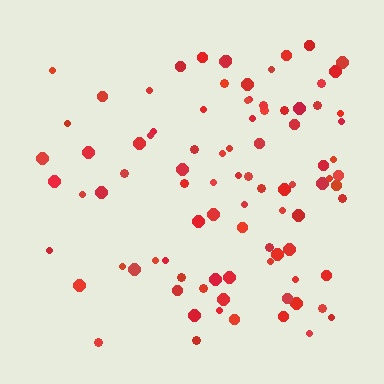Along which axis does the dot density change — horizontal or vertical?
Horizontal.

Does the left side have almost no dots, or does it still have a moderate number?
Still a moderate number, just noticeably fewer than the right.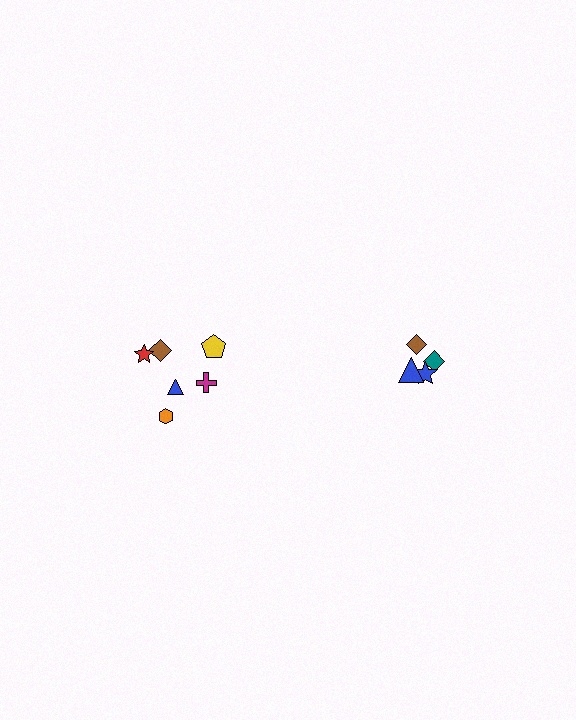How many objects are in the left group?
There are 6 objects.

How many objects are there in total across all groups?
There are 10 objects.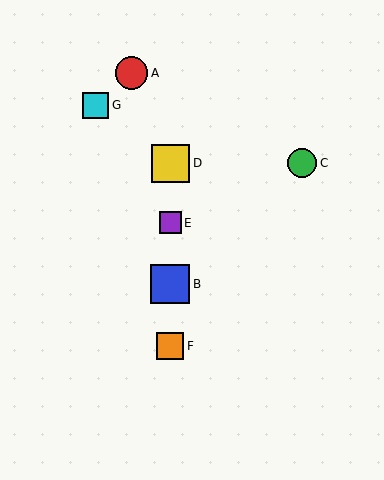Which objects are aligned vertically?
Objects B, D, E, F are aligned vertically.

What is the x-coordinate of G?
Object G is at x≈96.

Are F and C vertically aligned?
No, F is at x≈170 and C is at x≈302.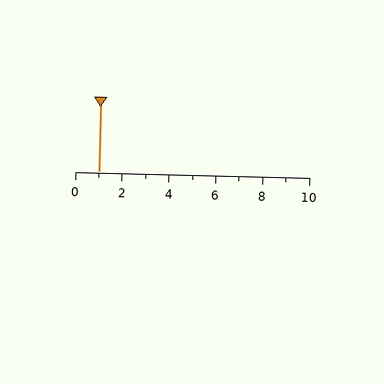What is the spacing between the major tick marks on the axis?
The major ticks are spaced 2 apart.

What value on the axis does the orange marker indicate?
The marker indicates approximately 1.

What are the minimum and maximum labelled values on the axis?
The axis runs from 0 to 10.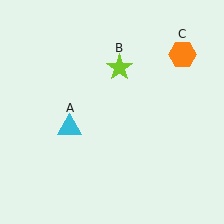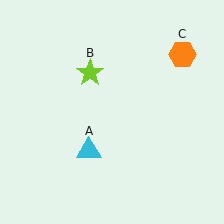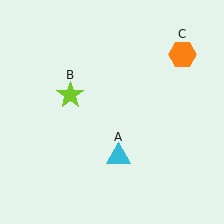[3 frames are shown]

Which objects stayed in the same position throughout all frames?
Orange hexagon (object C) remained stationary.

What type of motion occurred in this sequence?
The cyan triangle (object A), lime star (object B) rotated counterclockwise around the center of the scene.